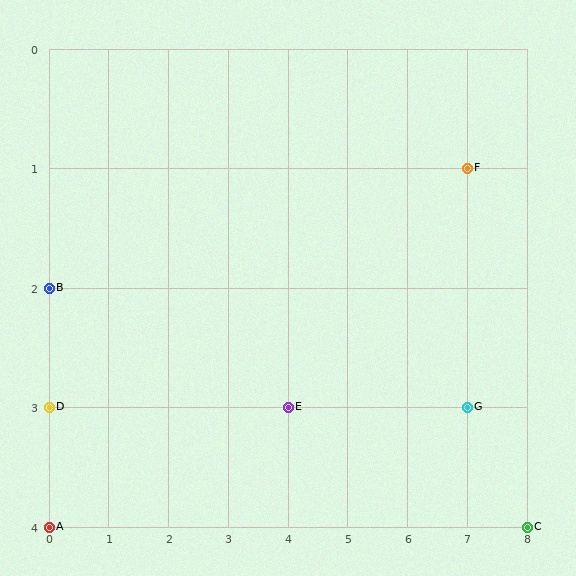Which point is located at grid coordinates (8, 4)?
Point C is at (8, 4).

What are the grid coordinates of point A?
Point A is at grid coordinates (0, 4).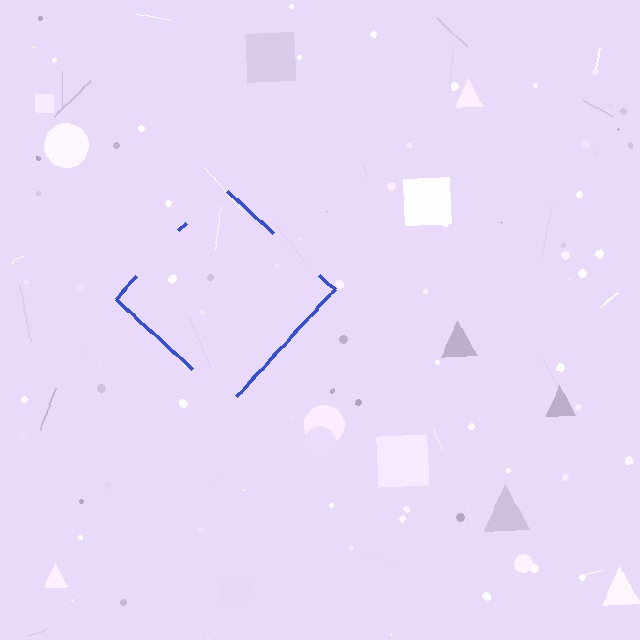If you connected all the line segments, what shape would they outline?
They would outline a diamond.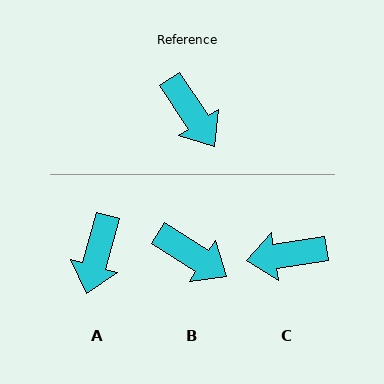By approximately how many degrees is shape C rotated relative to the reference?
Approximately 115 degrees clockwise.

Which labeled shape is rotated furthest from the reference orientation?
C, about 115 degrees away.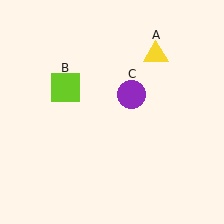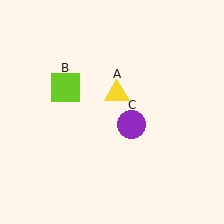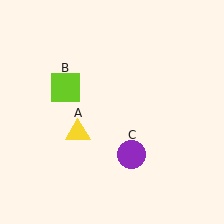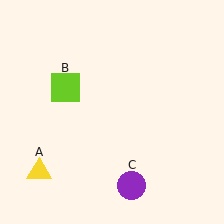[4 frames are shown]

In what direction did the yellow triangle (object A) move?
The yellow triangle (object A) moved down and to the left.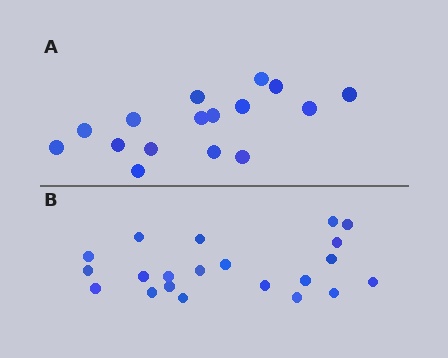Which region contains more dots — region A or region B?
Region B (the bottom region) has more dots.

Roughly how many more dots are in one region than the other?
Region B has about 5 more dots than region A.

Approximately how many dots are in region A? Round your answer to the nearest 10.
About 20 dots. (The exact count is 16, which rounds to 20.)